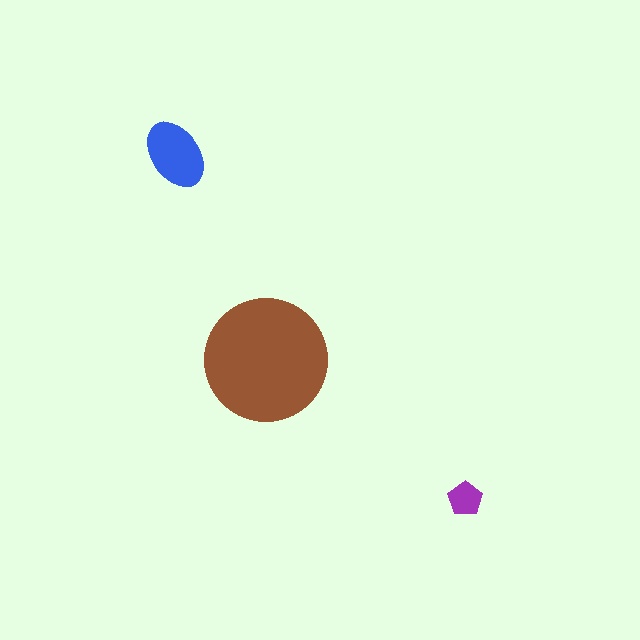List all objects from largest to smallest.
The brown circle, the blue ellipse, the purple pentagon.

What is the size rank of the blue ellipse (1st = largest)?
2nd.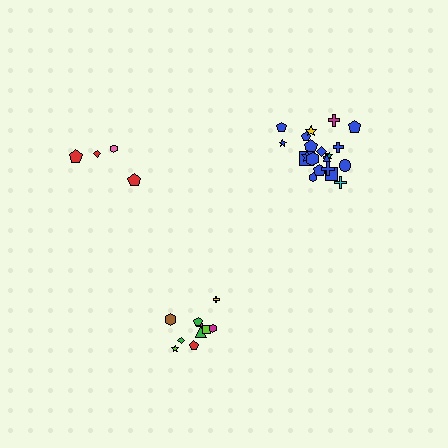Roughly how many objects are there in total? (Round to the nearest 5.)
Roughly 35 objects in total.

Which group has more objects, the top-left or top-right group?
The top-right group.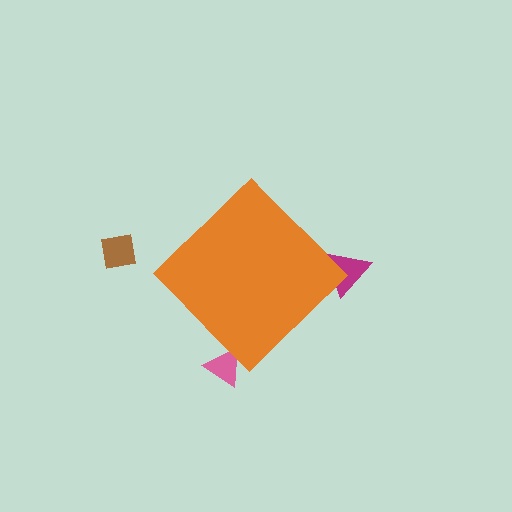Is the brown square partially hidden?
No, the brown square is fully visible.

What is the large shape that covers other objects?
An orange diamond.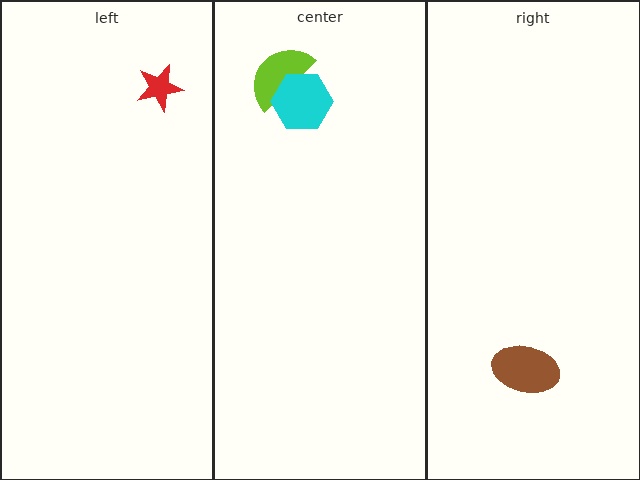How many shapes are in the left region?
1.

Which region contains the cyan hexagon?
The center region.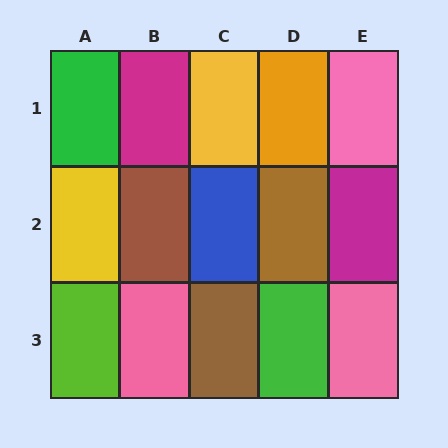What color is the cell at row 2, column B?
Brown.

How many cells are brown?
3 cells are brown.